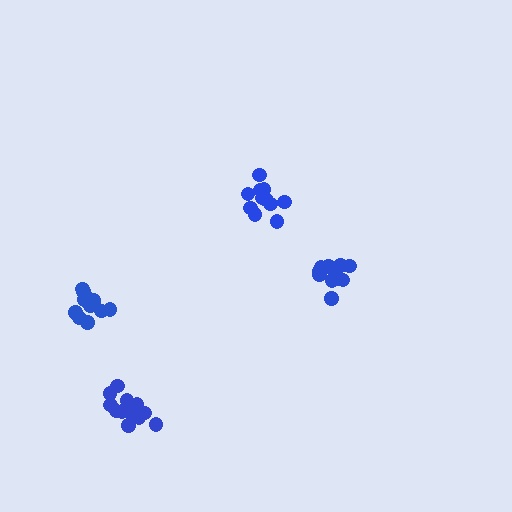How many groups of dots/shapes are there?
There are 4 groups.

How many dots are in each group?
Group 1: 12 dots, Group 2: 11 dots, Group 3: 12 dots, Group 4: 11 dots (46 total).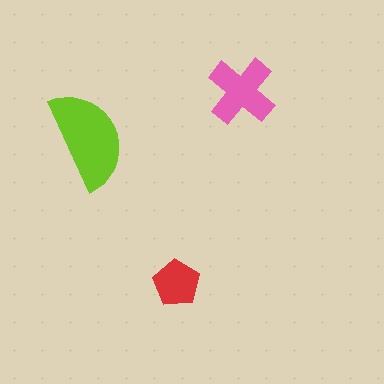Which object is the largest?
The lime semicircle.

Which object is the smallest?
The red pentagon.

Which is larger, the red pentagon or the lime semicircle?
The lime semicircle.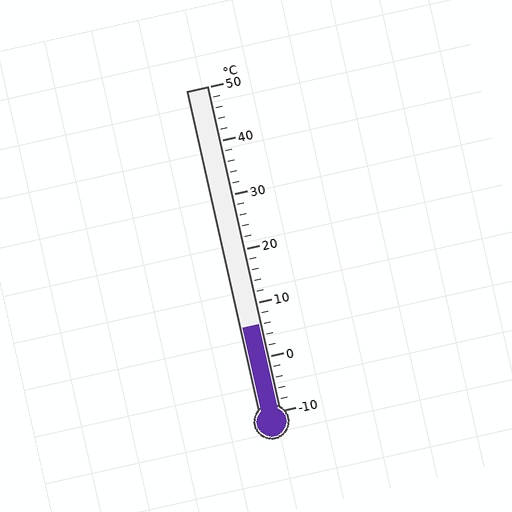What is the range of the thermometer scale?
The thermometer scale ranges from -10°C to 50°C.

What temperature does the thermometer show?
The thermometer shows approximately 6°C.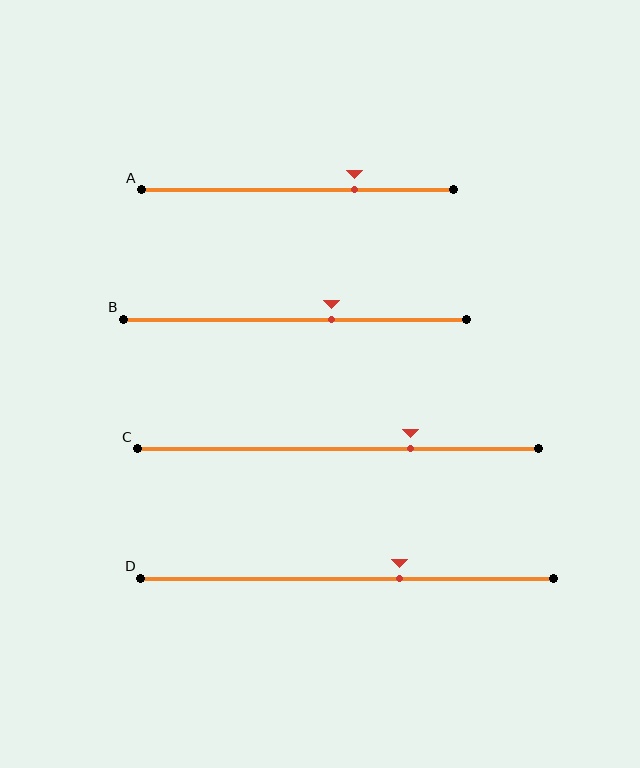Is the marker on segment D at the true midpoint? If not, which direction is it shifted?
No, the marker on segment D is shifted to the right by about 13% of the segment length.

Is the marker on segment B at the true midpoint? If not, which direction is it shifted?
No, the marker on segment B is shifted to the right by about 11% of the segment length.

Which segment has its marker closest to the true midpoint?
Segment B has its marker closest to the true midpoint.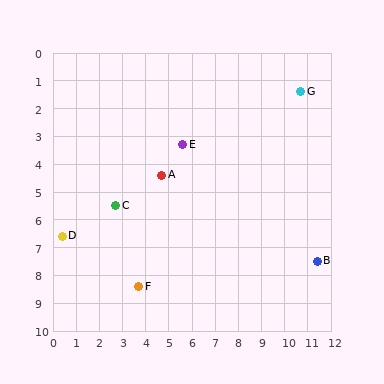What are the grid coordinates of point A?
Point A is at approximately (4.7, 4.4).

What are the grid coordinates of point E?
Point E is at approximately (5.6, 3.3).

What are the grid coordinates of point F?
Point F is at approximately (3.7, 8.4).